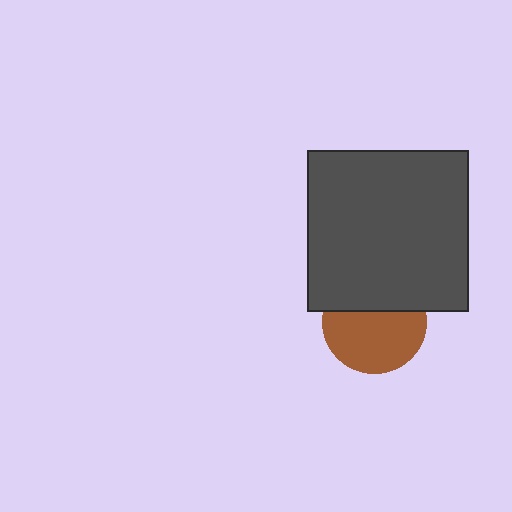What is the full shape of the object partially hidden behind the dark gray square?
The partially hidden object is a brown circle.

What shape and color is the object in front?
The object in front is a dark gray square.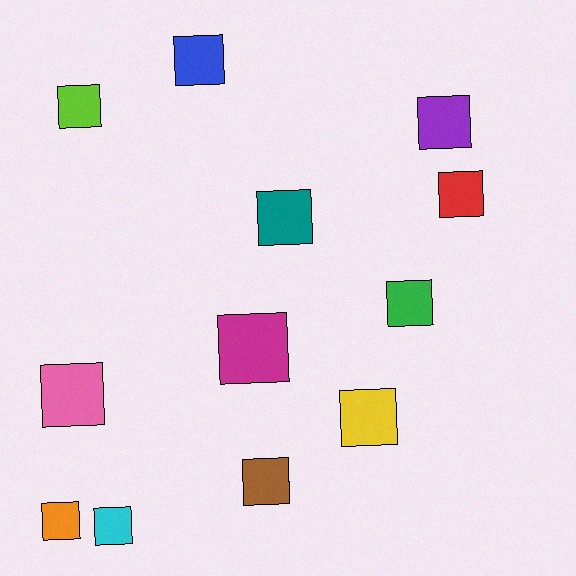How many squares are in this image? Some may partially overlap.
There are 12 squares.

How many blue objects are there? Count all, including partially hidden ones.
There is 1 blue object.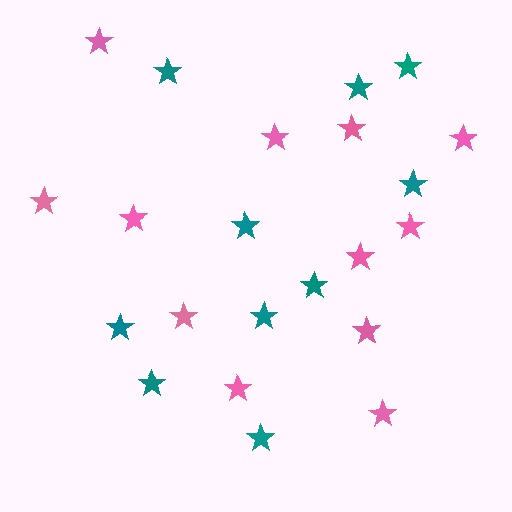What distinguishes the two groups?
There are 2 groups: one group of pink stars (12) and one group of teal stars (10).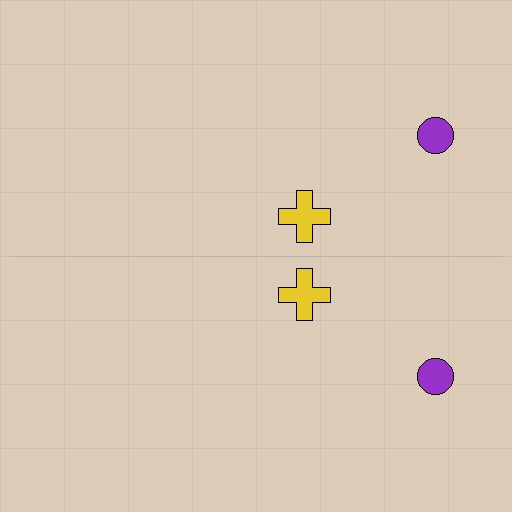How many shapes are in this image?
There are 4 shapes in this image.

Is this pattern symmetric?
Yes, this pattern has bilateral (reflection) symmetry.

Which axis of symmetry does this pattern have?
The pattern has a horizontal axis of symmetry running through the center of the image.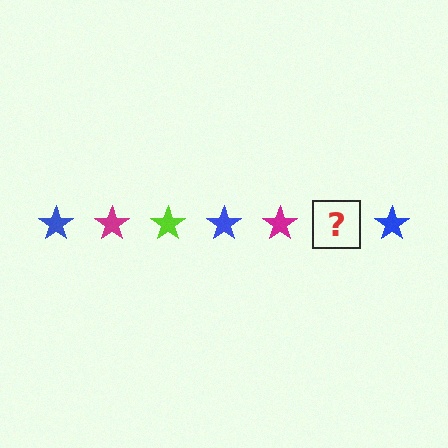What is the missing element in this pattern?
The missing element is a lime star.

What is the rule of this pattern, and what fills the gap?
The rule is that the pattern cycles through blue, magenta, lime stars. The gap should be filled with a lime star.